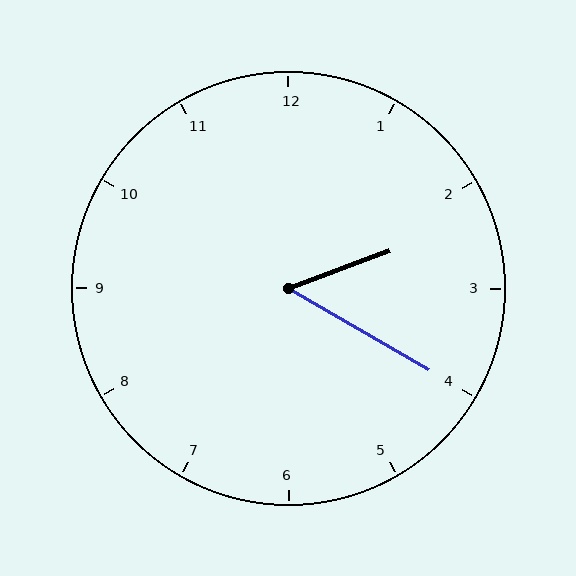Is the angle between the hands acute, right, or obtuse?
It is acute.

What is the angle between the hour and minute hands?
Approximately 50 degrees.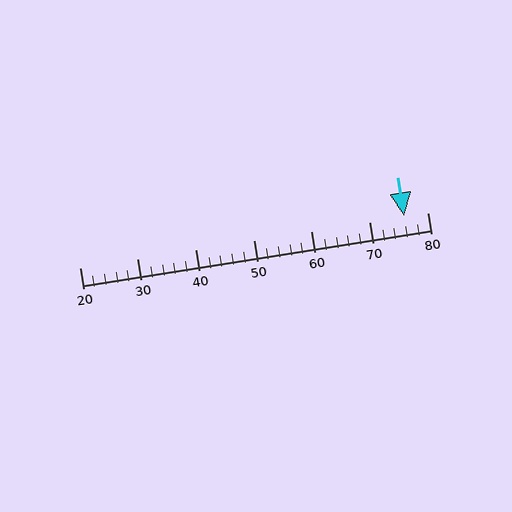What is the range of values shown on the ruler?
The ruler shows values from 20 to 80.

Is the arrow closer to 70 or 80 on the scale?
The arrow is closer to 80.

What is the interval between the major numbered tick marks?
The major tick marks are spaced 10 units apart.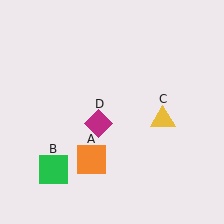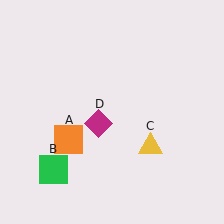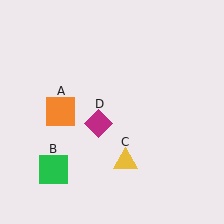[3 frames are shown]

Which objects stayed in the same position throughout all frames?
Green square (object B) and magenta diamond (object D) remained stationary.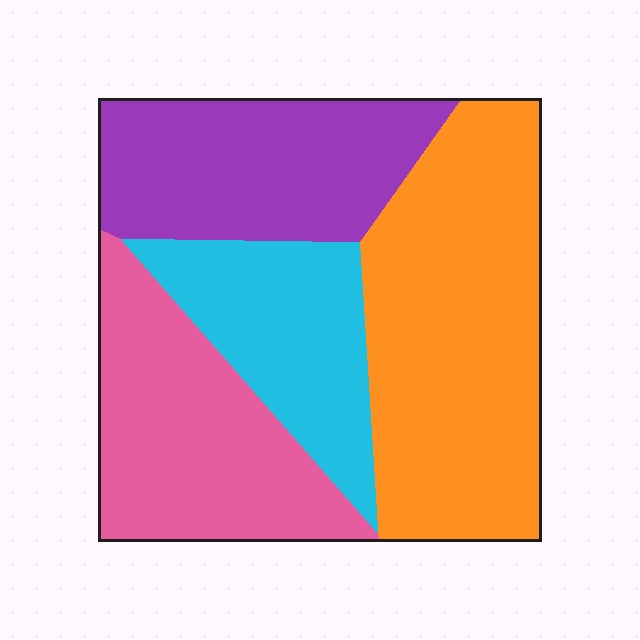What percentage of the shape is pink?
Pink takes up about one quarter (1/4) of the shape.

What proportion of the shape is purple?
Purple covers roughly 25% of the shape.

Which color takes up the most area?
Orange, at roughly 35%.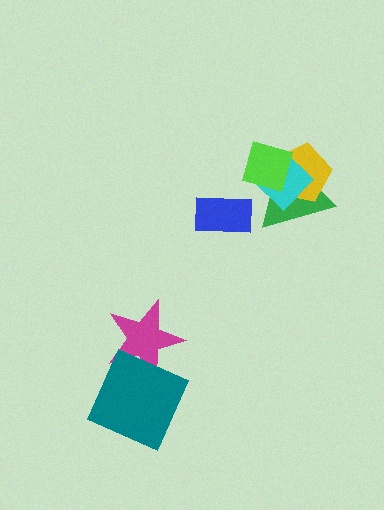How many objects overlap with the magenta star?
1 object overlaps with the magenta star.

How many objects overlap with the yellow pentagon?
3 objects overlap with the yellow pentagon.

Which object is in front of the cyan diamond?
The lime diamond is in front of the cyan diamond.